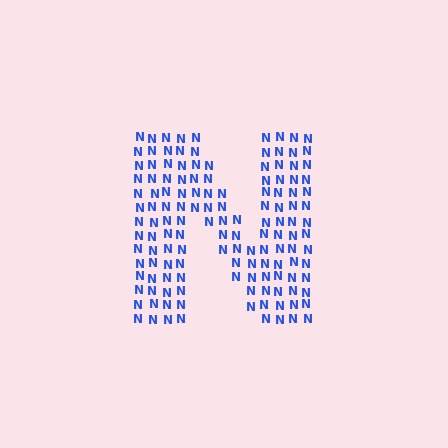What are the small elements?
The small elements are letter N's.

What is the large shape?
The large shape is the letter N.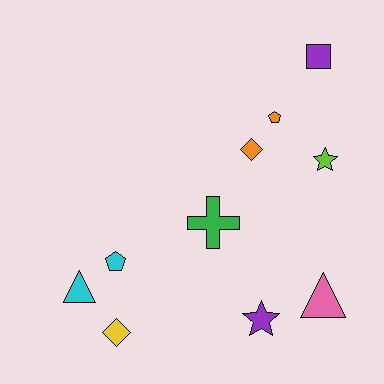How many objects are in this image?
There are 10 objects.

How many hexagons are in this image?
There are no hexagons.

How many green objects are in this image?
There is 1 green object.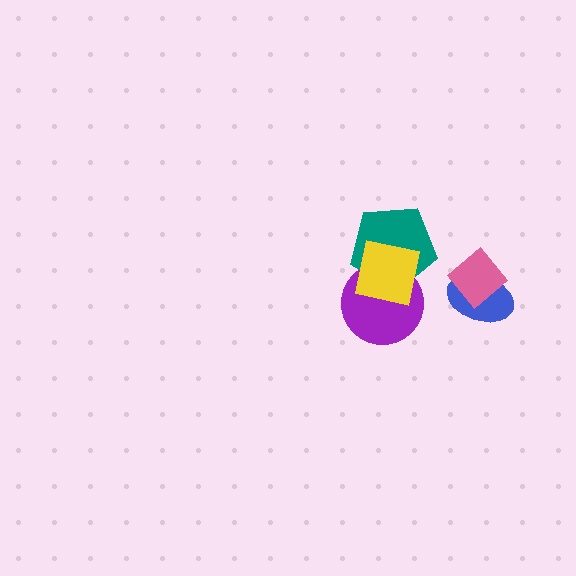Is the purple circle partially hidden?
Yes, it is partially covered by another shape.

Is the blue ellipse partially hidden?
Yes, it is partially covered by another shape.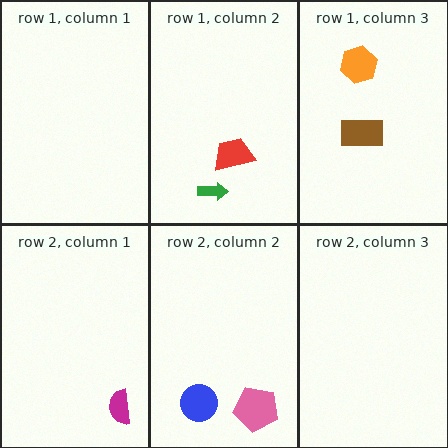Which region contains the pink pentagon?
The row 2, column 2 region.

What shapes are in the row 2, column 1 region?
The magenta semicircle.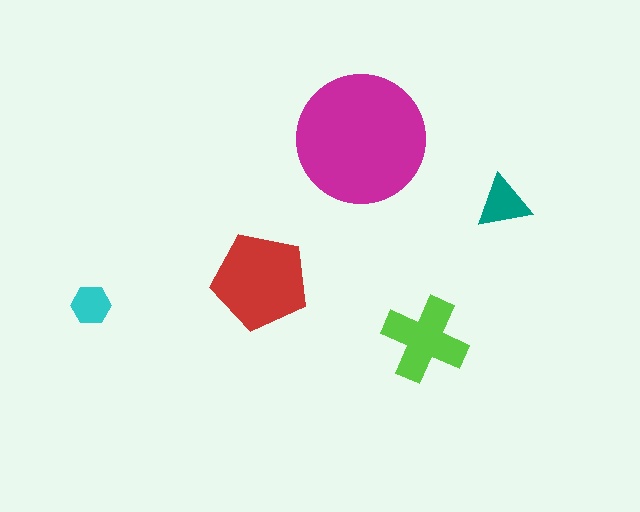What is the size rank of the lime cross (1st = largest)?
3rd.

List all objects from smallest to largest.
The cyan hexagon, the teal triangle, the lime cross, the red pentagon, the magenta circle.